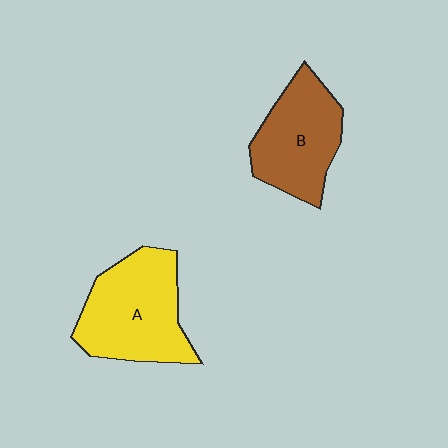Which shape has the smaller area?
Shape B (brown).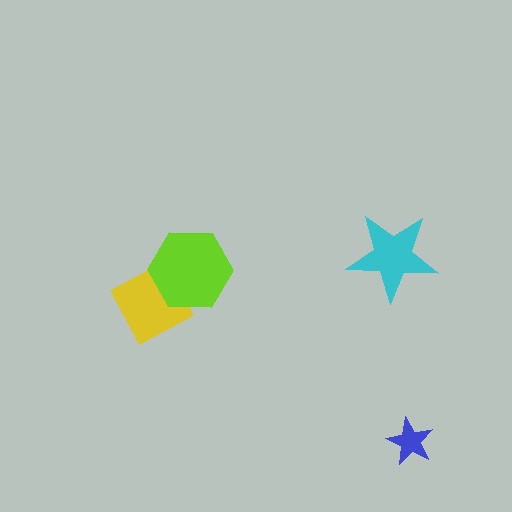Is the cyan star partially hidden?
No, no other shape covers it.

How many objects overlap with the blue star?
0 objects overlap with the blue star.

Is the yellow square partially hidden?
Yes, it is partially covered by another shape.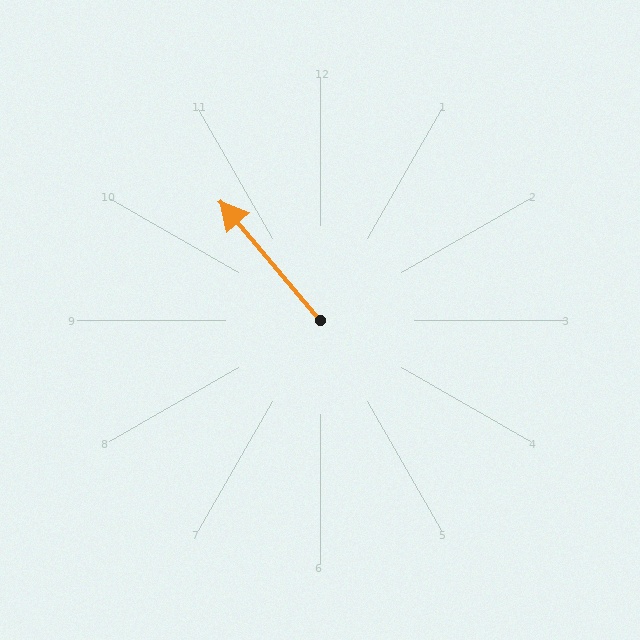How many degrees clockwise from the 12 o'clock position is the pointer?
Approximately 320 degrees.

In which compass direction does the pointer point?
Northwest.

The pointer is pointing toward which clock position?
Roughly 11 o'clock.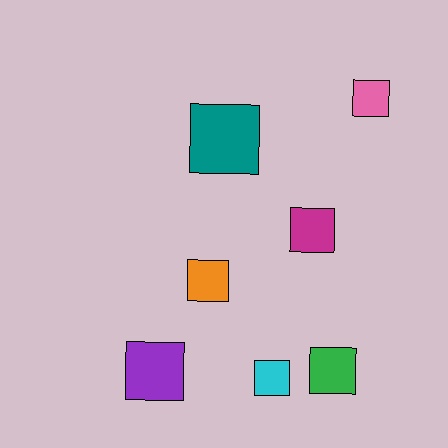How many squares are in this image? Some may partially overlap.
There are 7 squares.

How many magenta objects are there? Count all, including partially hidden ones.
There is 1 magenta object.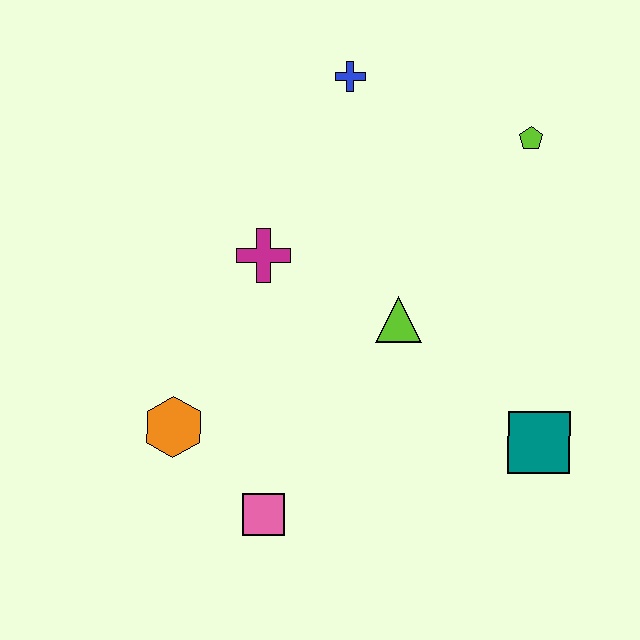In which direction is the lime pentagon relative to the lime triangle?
The lime pentagon is above the lime triangle.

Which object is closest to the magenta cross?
The lime triangle is closest to the magenta cross.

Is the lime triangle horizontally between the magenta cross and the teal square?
Yes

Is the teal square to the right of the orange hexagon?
Yes